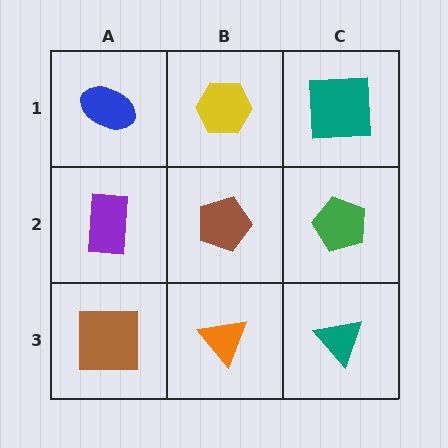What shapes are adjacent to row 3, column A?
A purple rectangle (row 2, column A), an orange triangle (row 3, column B).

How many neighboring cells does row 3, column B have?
3.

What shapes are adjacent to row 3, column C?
A green pentagon (row 2, column C), an orange triangle (row 3, column B).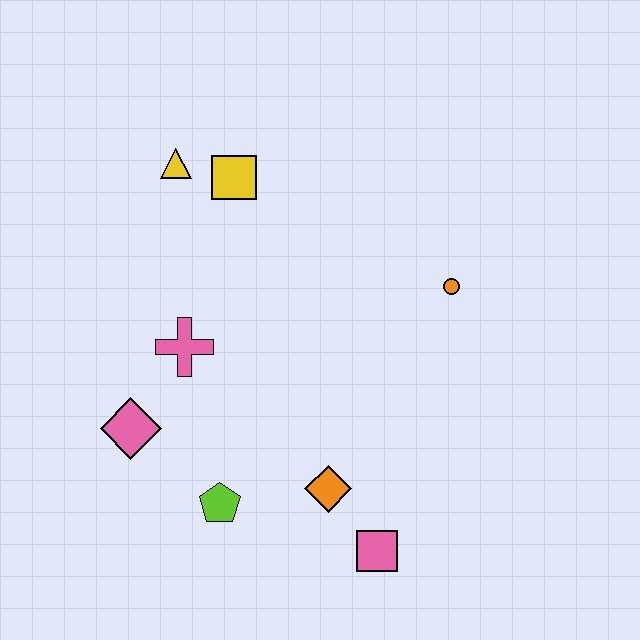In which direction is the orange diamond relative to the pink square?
The orange diamond is above the pink square.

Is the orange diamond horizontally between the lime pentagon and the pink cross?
No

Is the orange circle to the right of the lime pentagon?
Yes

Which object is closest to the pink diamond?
The pink cross is closest to the pink diamond.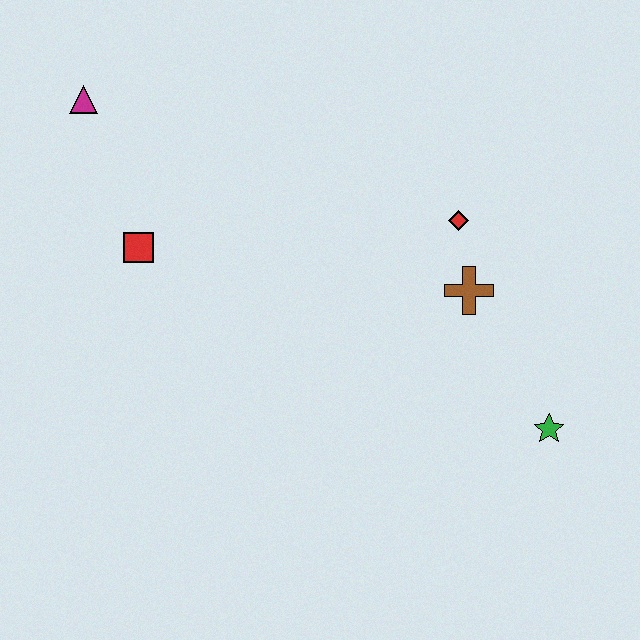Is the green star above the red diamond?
No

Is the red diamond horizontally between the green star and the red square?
Yes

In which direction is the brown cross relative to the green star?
The brown cross is above the green star.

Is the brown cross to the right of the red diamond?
Yes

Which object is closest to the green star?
The brown cross is closest to the green star.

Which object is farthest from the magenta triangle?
The green star is farthest from the magenta triangle.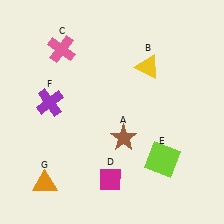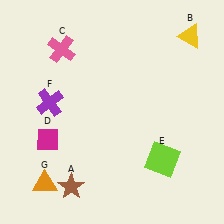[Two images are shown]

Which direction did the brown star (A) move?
The brown star (A) moved left.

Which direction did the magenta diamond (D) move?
The magenta diamond (D) moved left.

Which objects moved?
The objects that moved are: the brown star (A), the yellow triangle (B), the magenta diamond (D).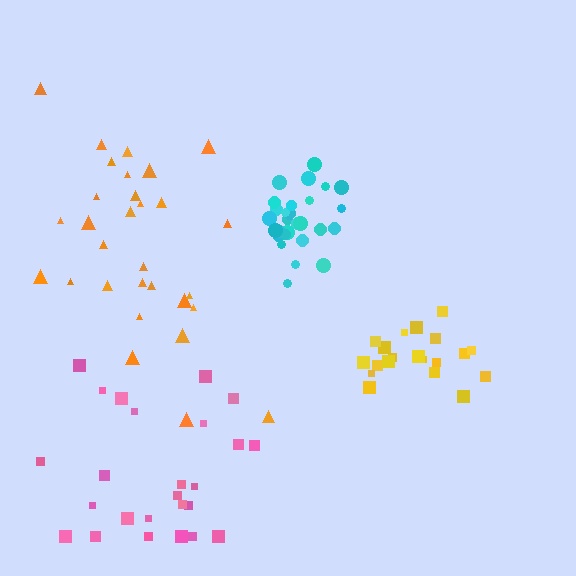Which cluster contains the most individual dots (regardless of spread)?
Orange (30).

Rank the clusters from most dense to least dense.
cyan, yellow, orange, pink.